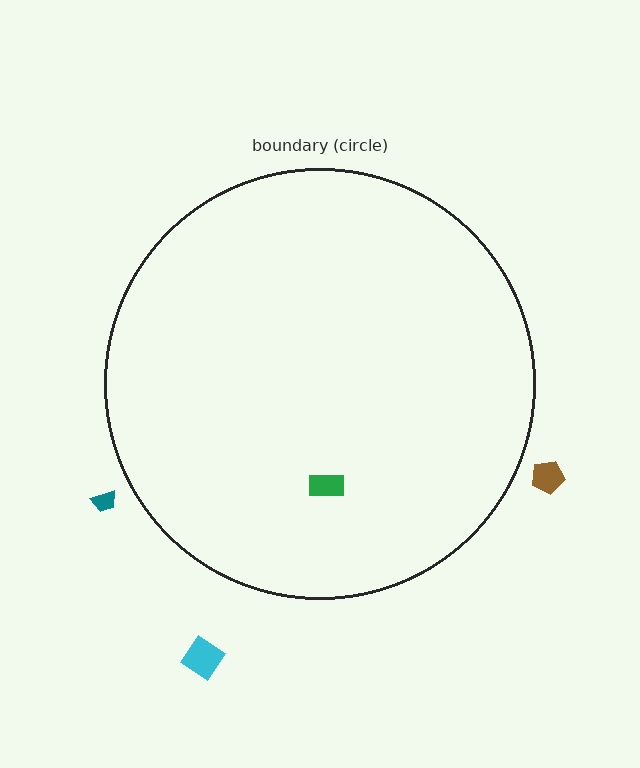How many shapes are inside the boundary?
1 inside, 3 outside.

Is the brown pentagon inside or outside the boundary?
Outside.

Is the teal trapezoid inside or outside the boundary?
Outside.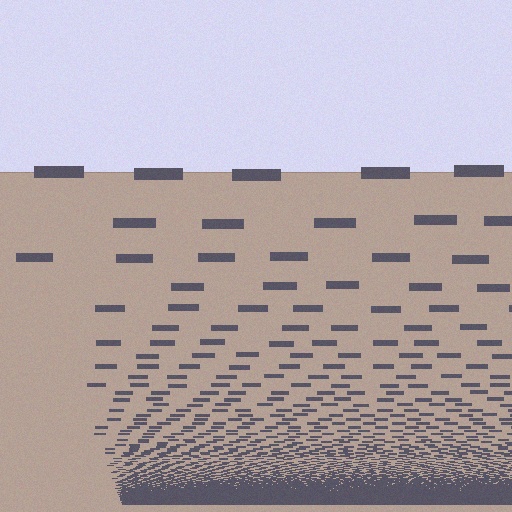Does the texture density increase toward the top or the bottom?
Density increases toward the bottom.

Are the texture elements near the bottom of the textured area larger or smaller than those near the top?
Smaller. The gradient is inverted — elements near the bottom are smaller and denser.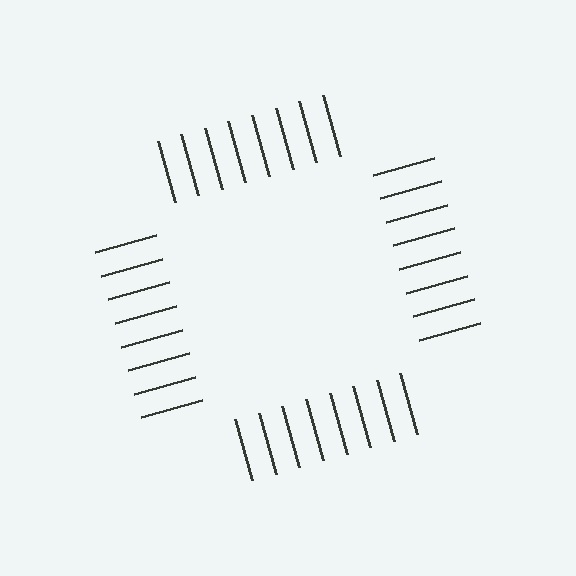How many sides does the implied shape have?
4 sides — the line-ends trace a square.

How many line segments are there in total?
32 — 8 along each of the 4 edges.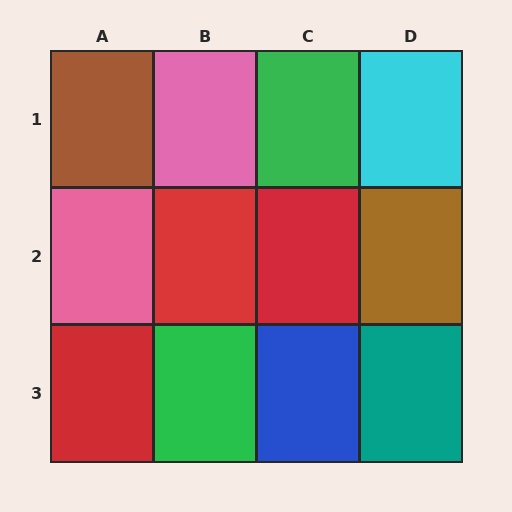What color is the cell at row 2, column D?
Brown.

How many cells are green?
2 cells are green.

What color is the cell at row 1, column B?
Pink.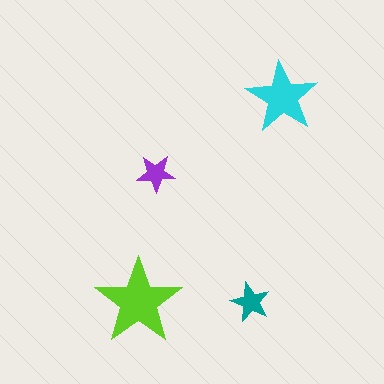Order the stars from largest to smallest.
the lime one, the cyan one, the teal one, the purple one.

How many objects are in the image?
There are 4 objects in the image.